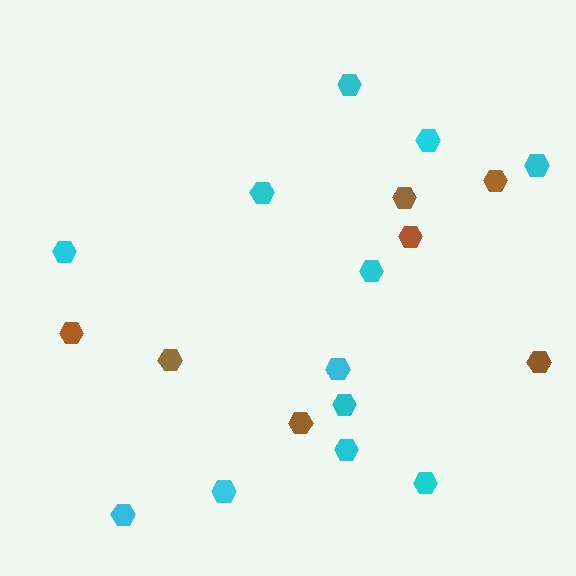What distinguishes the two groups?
There are 2 groups: one group of cyan hexagons (12) and one group of brown hexagons (7).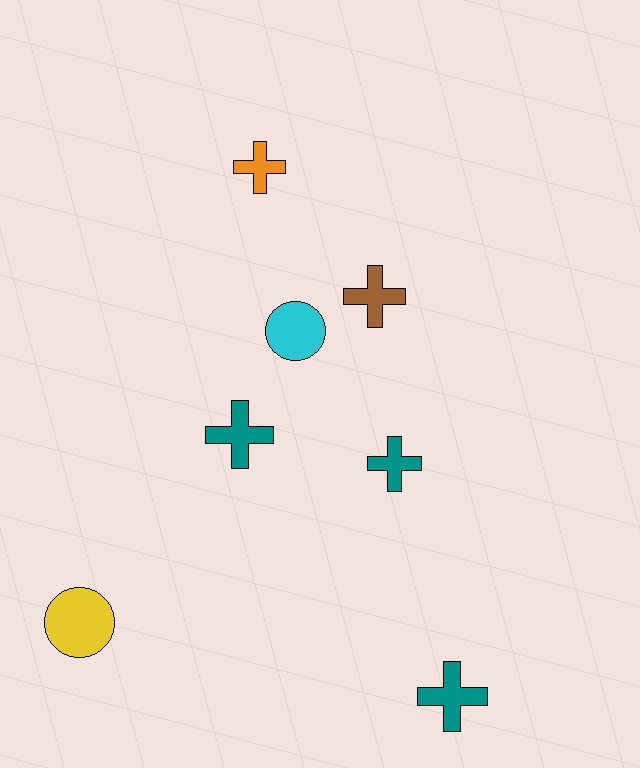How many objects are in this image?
There are 7 objects.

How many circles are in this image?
There are 2 circles.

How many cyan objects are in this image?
There is 1 cyan object.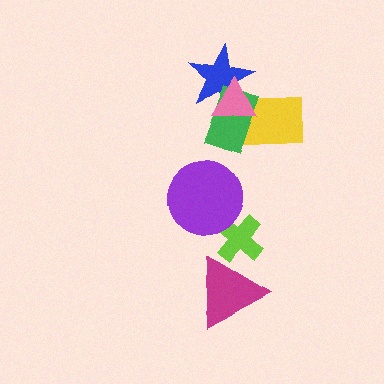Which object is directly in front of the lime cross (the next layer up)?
The magenta triangle is directly in front of the lime cross.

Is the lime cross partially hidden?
Yes, it is partially covered by another shape.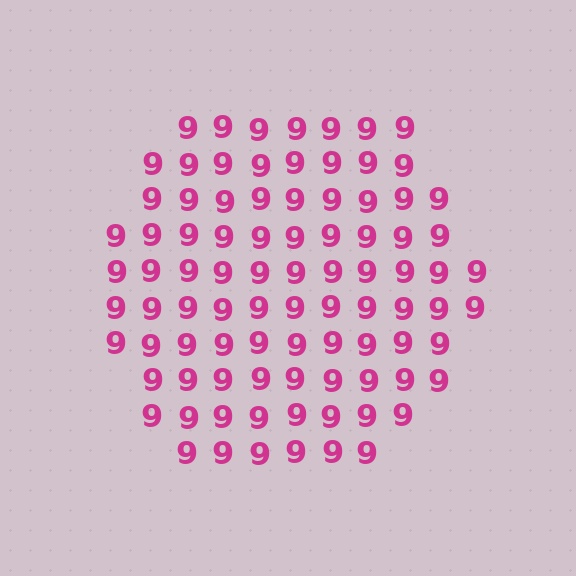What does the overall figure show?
The overall figure shows a hexagon.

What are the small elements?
The small elements are digit 9's.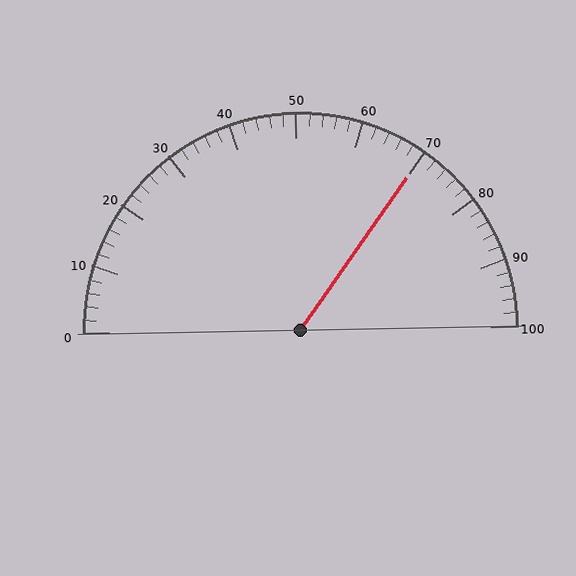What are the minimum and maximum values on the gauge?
The gauge ranges from 0 to 100.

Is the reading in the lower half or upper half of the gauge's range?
The reading is in the upper half of the range (0 to 100).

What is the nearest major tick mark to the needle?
The nearest major tick mark is 70.